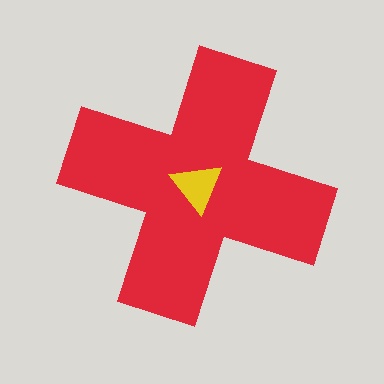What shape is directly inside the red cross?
The yellow triangle.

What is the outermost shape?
The red cross.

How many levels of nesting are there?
2.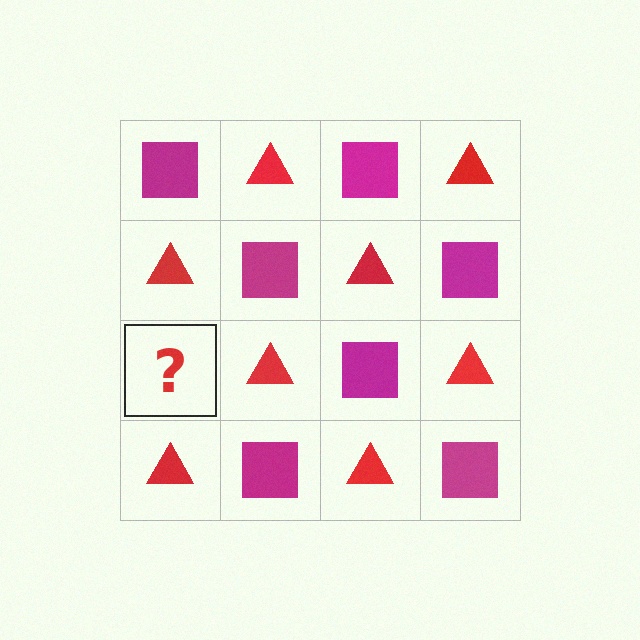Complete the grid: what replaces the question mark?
The question mark should be replaced with a magenta square.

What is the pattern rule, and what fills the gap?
The rule is that it alternates magenta square and red triangle in a checkerboard pattern. The gap should be filled with a magenta square.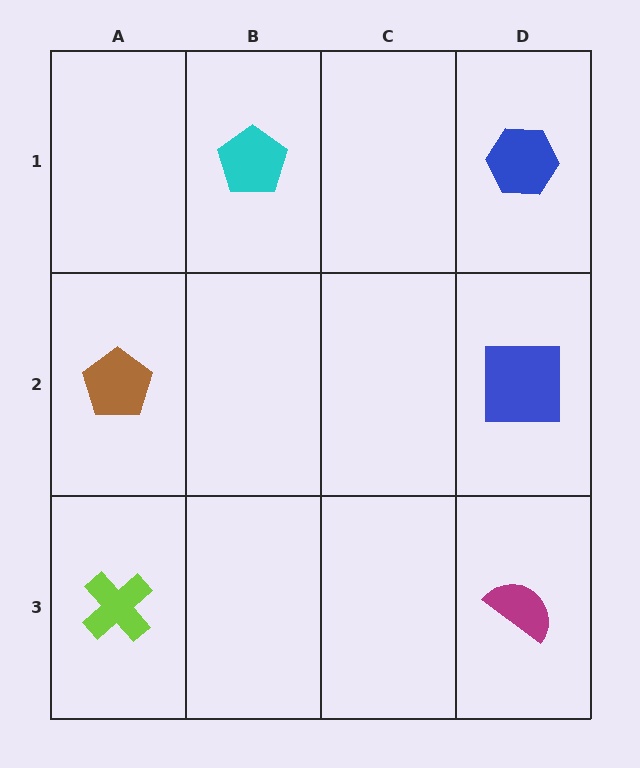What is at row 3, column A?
A lime cross.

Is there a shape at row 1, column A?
No, that cell is empty.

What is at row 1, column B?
A cyan pentagon.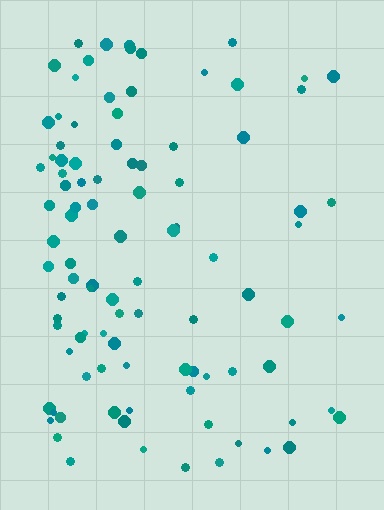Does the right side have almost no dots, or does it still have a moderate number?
Still a moderate number, just noticeably fewer than the left.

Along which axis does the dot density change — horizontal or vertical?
Horizontal.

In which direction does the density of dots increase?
From right to left, with the left side densest.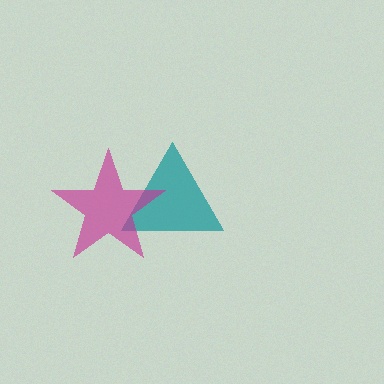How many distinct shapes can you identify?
There are 2 distinct shapes: a teal triangle, a magenta star.